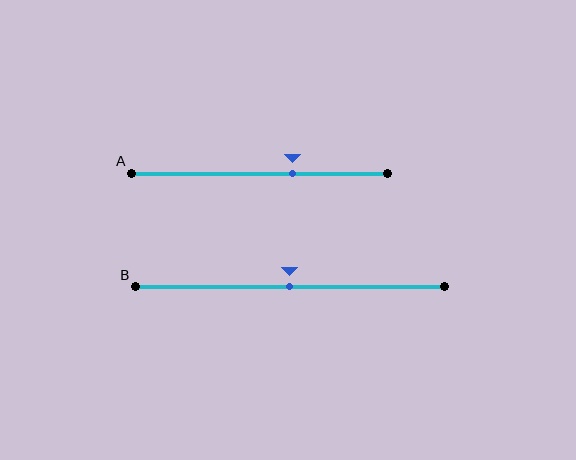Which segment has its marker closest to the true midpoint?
Segment B has its marker closest to the true midpoint.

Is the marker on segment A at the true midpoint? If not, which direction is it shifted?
No, the marker on segment A is shifted to the right by about 13% of the segment length.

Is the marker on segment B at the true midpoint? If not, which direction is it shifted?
Yes, the marker on segment B is at the true midpoint.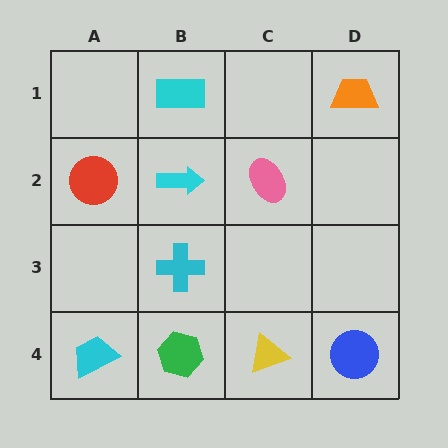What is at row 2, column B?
A cyan arrow.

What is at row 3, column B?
A cyan cross.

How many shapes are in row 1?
2 shapes.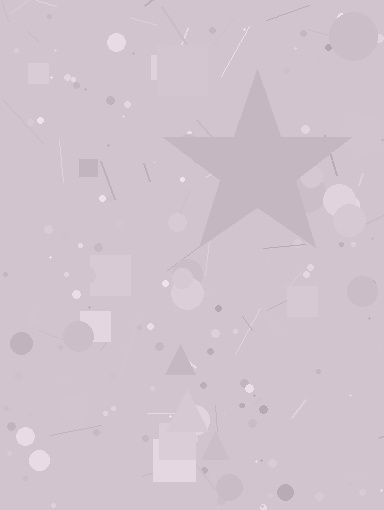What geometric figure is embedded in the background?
A star is embedded in the background.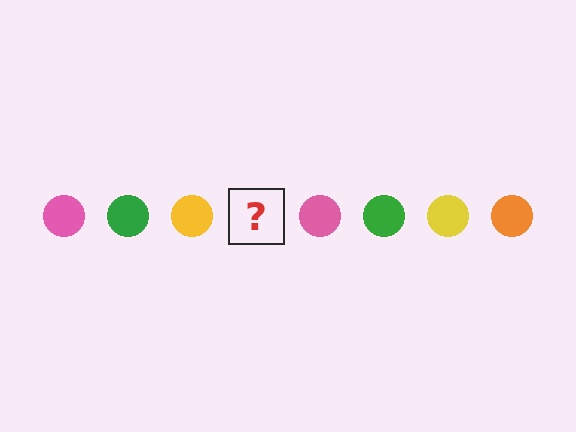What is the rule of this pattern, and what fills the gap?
The rule is that the pattern cycles through pink, green, yellow, orange circles. The gap should be filled with an orange circle.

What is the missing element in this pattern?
The missing element is an orange circle.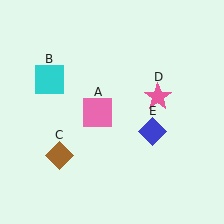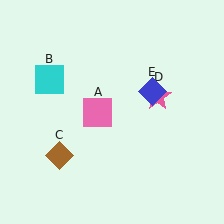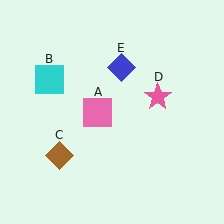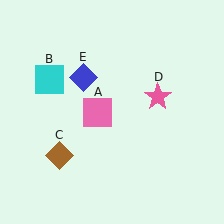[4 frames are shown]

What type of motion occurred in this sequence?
The blue diamond (object E) rotated counterclockwise around the center of the scene.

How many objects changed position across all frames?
1 object changed position: blue diamond (object E).